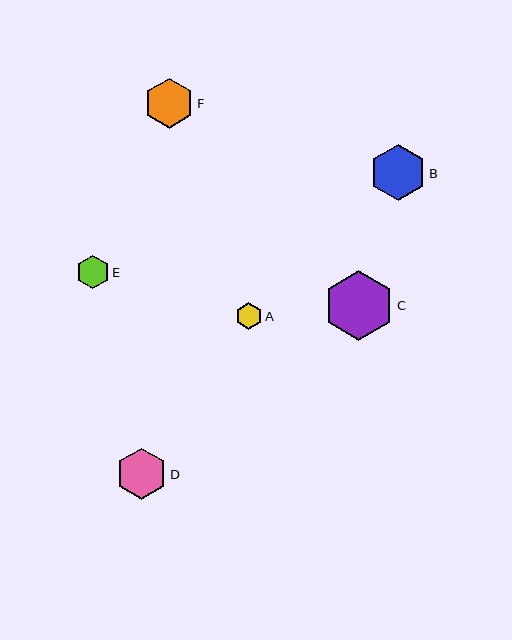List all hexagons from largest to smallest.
From largest to smallest: C, B, D, F, E, A.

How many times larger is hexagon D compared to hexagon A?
Hexagon D is approximately 1.9 times the size of hexagon A.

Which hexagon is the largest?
Hexagon C is the largest with a size of approximately 70 pixels.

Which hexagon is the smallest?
Hexagon A is the smallest with a size of approximately 27 pixels.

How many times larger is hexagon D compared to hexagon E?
Hexagon D is approximately 1.5 times the size of hexagon E.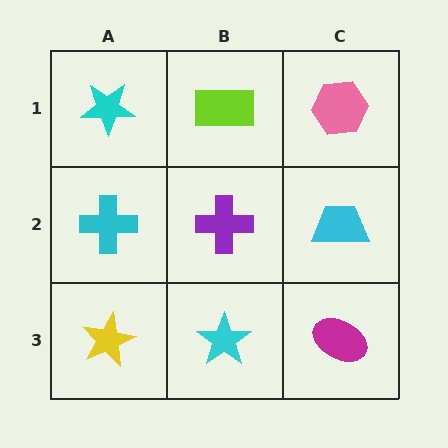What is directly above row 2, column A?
A cyan star.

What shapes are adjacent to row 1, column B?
A purple cross (row 2, column B), a cyan star (row 1, column A), a pink hexagon (row 1, column C).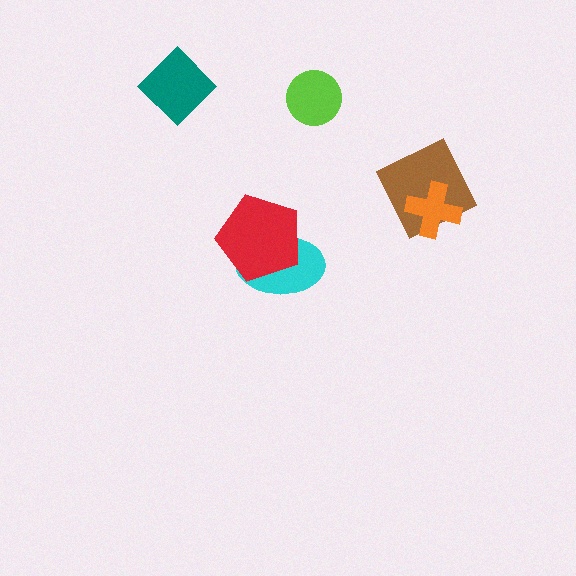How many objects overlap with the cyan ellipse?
1 object overlaps with the cyan ellipse.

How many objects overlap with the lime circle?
0 objects overlap with the lime circle.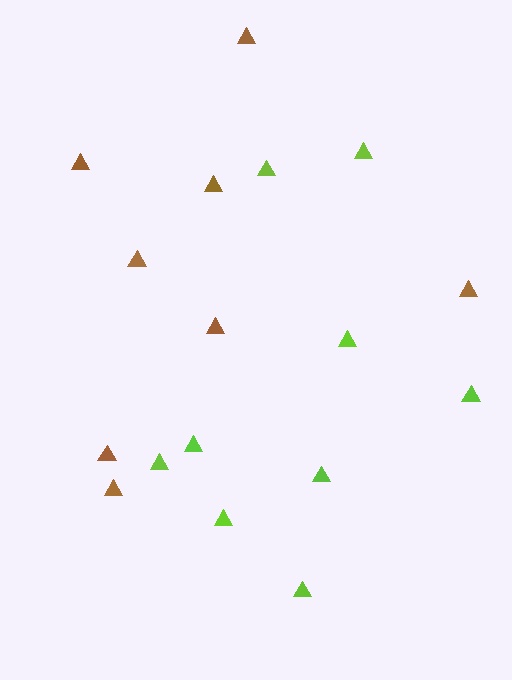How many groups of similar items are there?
There are 2 groups: one group of brown triangles (8) and one group of lime triangles (9).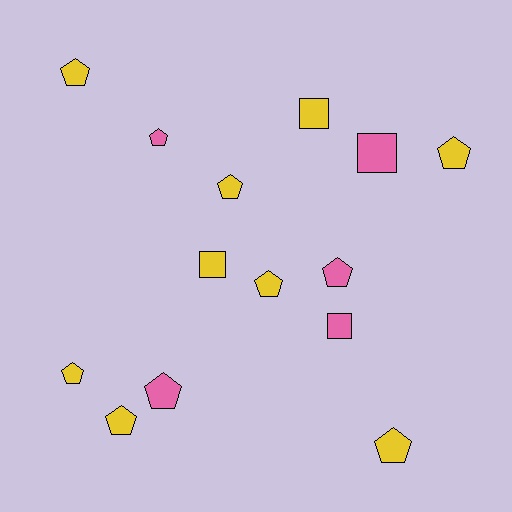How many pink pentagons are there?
There are 3 pink pentagons.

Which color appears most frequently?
Yellow, with 9 objects.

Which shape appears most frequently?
Pentagon, with 10 objects.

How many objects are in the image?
There are 14 objects.